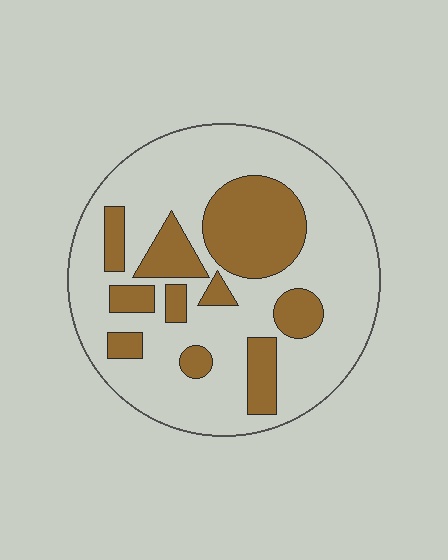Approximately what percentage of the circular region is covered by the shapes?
Approximately 30%.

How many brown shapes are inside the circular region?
10.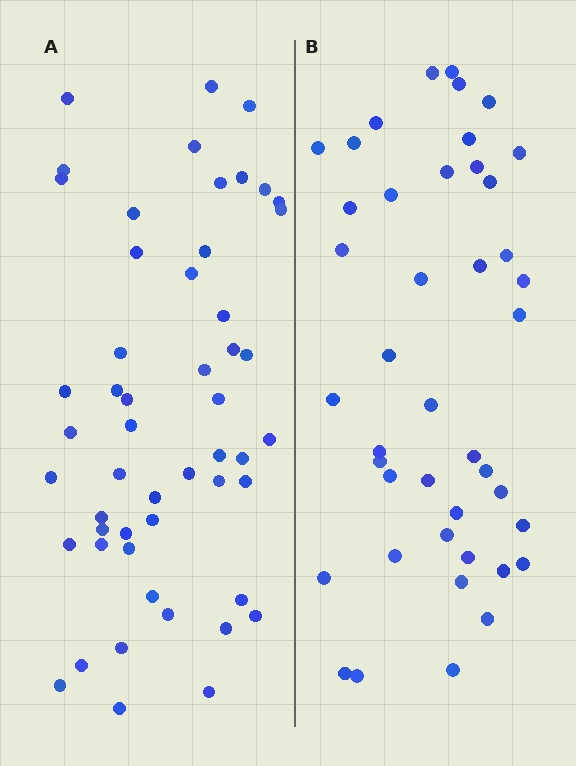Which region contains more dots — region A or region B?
Region A (the left region) has more dots.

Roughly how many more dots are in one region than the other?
Region A has roughly 8 or so more dots than region B.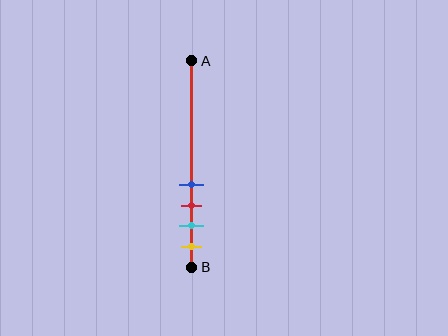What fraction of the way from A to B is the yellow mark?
The yellow mark is approximately 90% (0.9) of the way from A to B.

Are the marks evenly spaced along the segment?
Yes, the marks are approximately evenly spaced.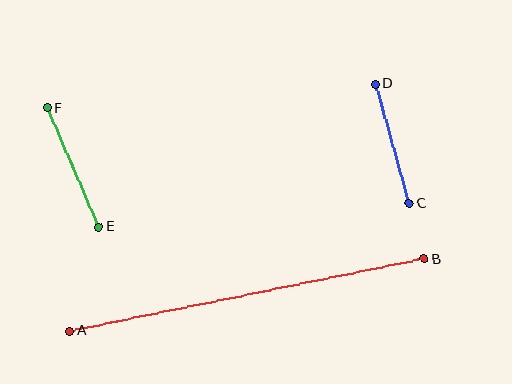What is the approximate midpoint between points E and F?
The midpoint is at approximately (73, 168) pixels.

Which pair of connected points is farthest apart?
Points A and B are farthest apart.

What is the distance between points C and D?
The distance is approximately 124 pixels.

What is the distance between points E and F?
The distance is approximately 130 pixels.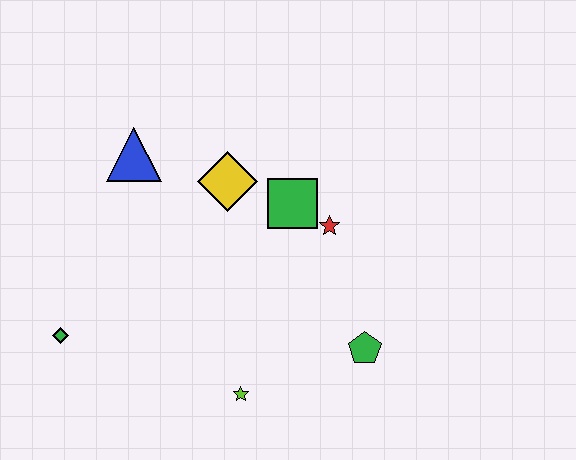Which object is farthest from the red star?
The green diamond is farthest from the red star.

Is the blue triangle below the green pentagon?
No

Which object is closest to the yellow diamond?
The green square is closest to the yellow diamond.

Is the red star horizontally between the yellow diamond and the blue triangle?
No